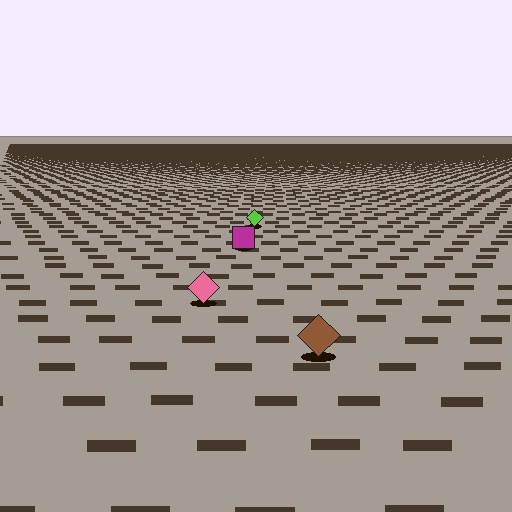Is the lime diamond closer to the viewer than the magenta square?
No. The magenta square is closer — you can tell from the texture gradient: the ground texture is coarser near it.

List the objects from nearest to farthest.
From nearest to farthest: the brown diamond, the pink diamond, the magenta square, the lime diamond.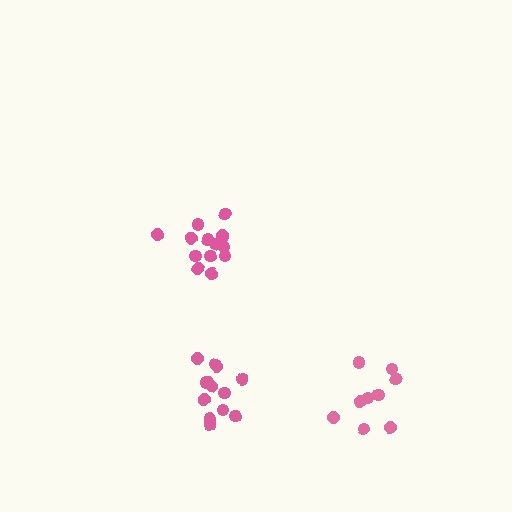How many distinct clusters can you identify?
There are 3 distinct clusters.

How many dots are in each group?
Group 1: 14 dots, Group 2: 9 dots, Group 3: 14 dots (37 total).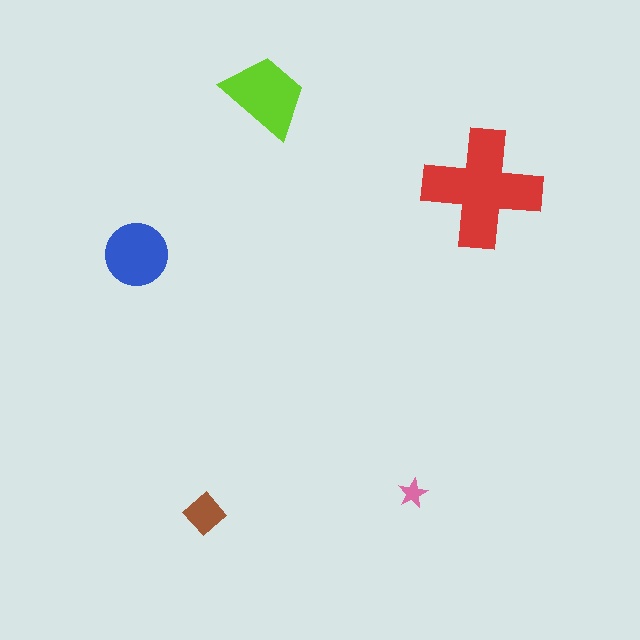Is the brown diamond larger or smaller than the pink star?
Larger.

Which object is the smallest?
The pink star.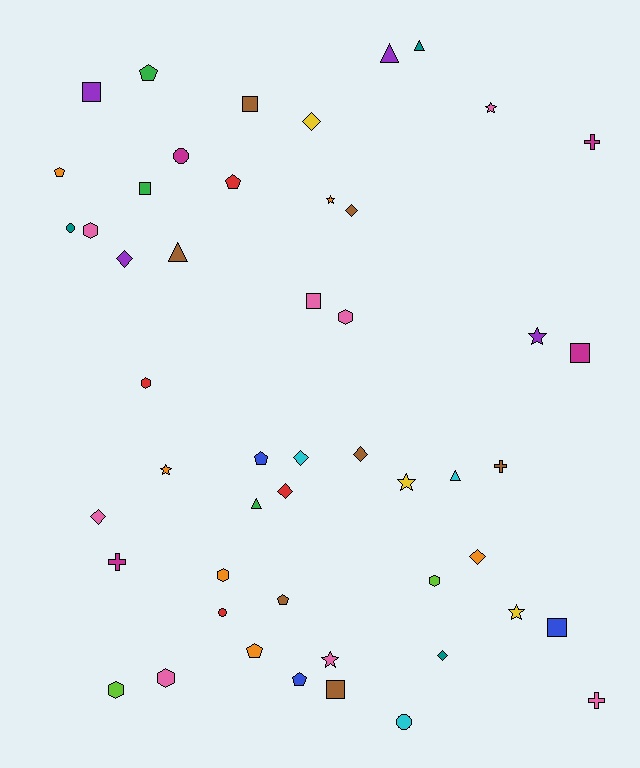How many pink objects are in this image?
There are 8 pink objects.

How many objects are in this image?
There are 50 objects.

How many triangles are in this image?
There are 5 triangles.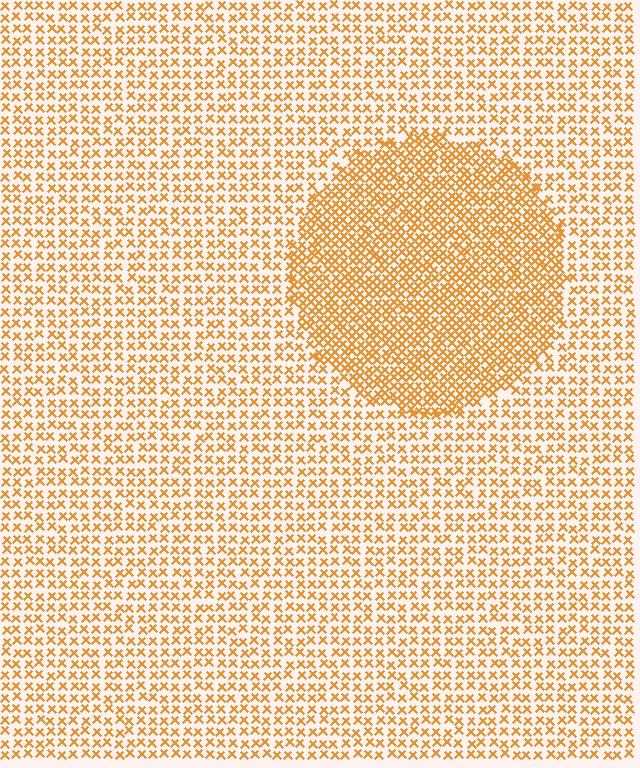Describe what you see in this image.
The image contains small orange elements arranged at two different densities. A circle-shaped region is visible where the elements are more densely packed than the surrounding area.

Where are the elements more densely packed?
The elements are more densely packed inside the circle boundary.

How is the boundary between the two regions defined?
The boundary is defined by a change in element density (approximately 1.9x ratio). All elements are the same color, size, and shape.